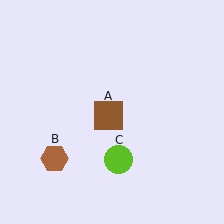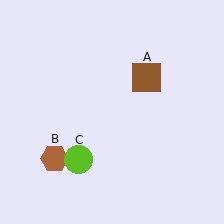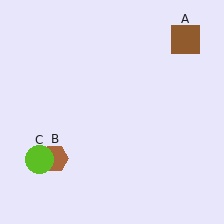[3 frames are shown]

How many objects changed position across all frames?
2 objects changed position: brown square (object A), lime circle (object C).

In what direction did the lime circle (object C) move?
The lime circle (object C) moved left.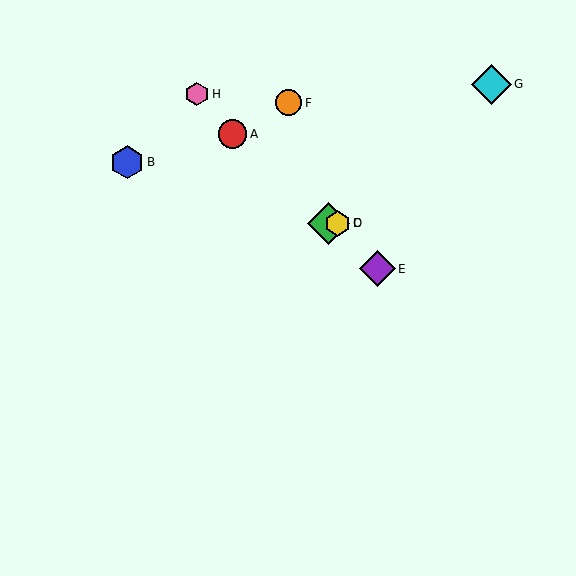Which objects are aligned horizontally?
Objects C, D are aligned horizontally.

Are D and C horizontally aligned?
Yes, both are at y≈223.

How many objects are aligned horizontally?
2 objects (C, D) are aligned horizontally.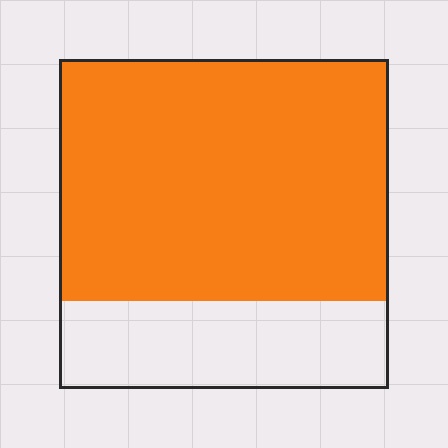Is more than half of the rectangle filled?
Yes.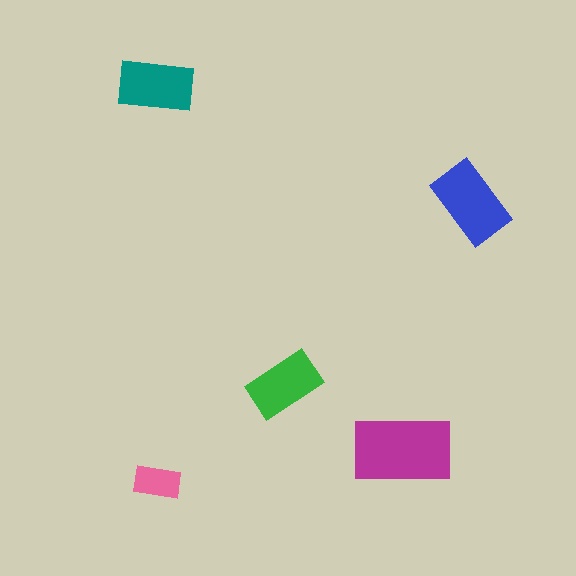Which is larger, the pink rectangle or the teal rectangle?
The teal one.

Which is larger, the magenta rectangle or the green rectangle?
The magenta one.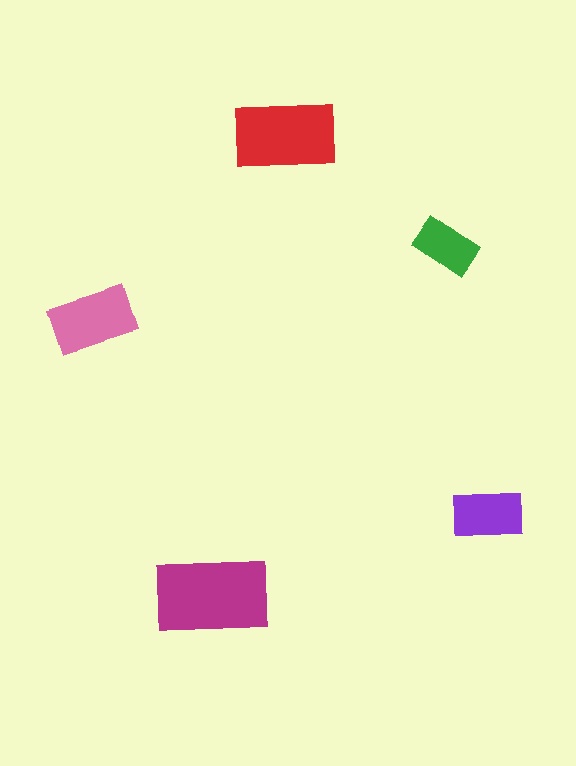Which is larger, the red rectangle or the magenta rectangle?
The magenta one.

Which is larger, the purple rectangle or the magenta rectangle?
The magenta one.